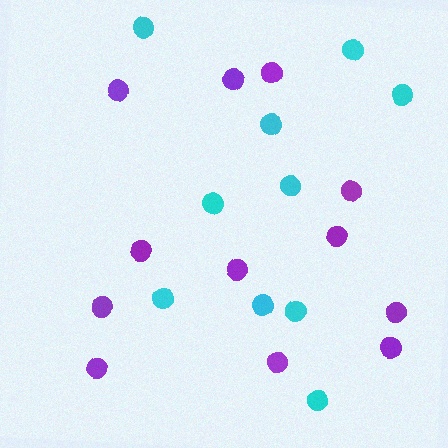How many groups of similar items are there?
There are 2 groups: one group of purple circles (12) and one group of cyan circles (10).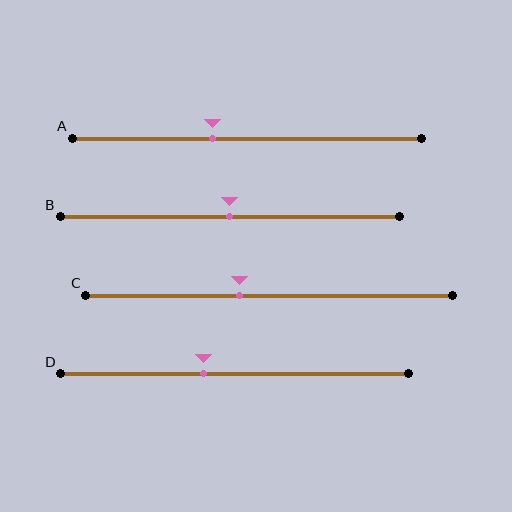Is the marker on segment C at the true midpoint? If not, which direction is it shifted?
No, the marker on segment C is shifted to the left by about 8% of the segment length.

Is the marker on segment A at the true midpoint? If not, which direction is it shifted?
No, the marker on segment A is shifted to the left by about 10% of the segment length.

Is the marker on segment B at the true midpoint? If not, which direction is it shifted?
Yes, the marker on segment B is at the true midpoint.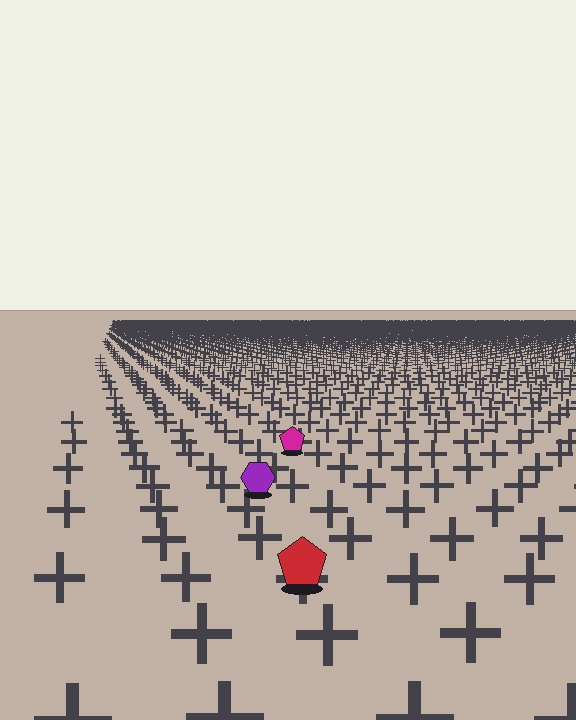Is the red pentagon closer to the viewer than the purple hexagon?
Yes. The red pentagon is closer — you can tell from the texture gradient: the ground texture is coarser near it.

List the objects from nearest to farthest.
From nearest to farthest: the red pentagon, the purple hexagon, the magenta pentagon.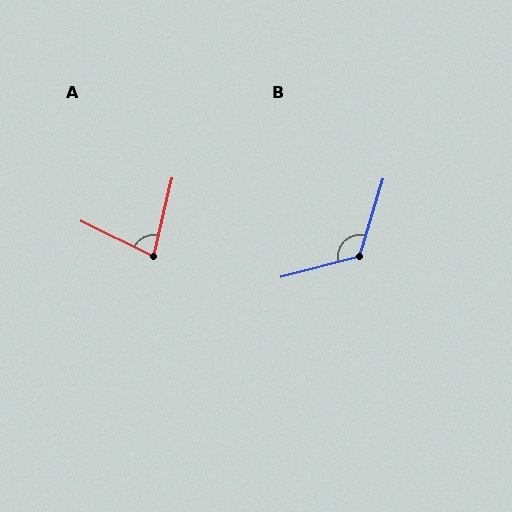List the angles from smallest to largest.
A (77°), B (121°).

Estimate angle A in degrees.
Approximately 77 degrees.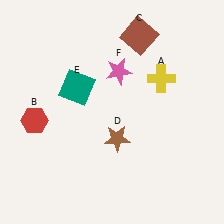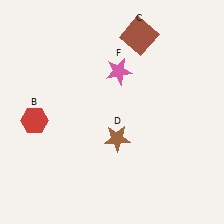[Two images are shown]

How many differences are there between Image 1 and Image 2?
There are 2 differences between the two images.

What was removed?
The teal square (E), the yellow cross (A) were removed in Image 2.